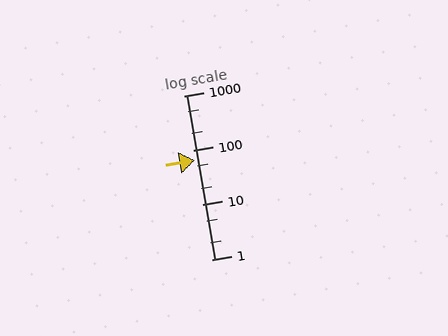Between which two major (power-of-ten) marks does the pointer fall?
The pointer is between 10 and 100.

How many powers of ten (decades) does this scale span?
The scale spans 3 decades, from 1 to 1000.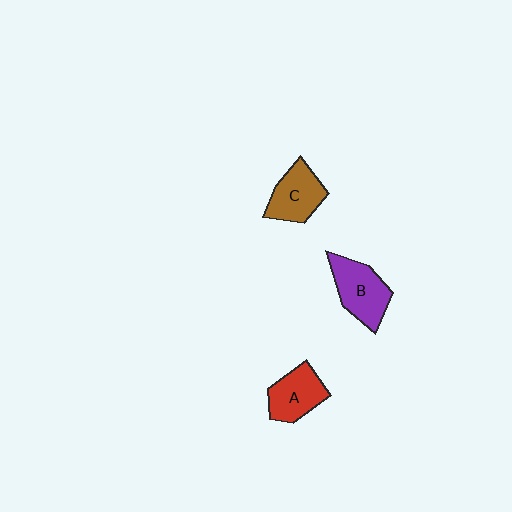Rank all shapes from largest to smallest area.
From largest to smallest: B (purple), C (brown), A (red).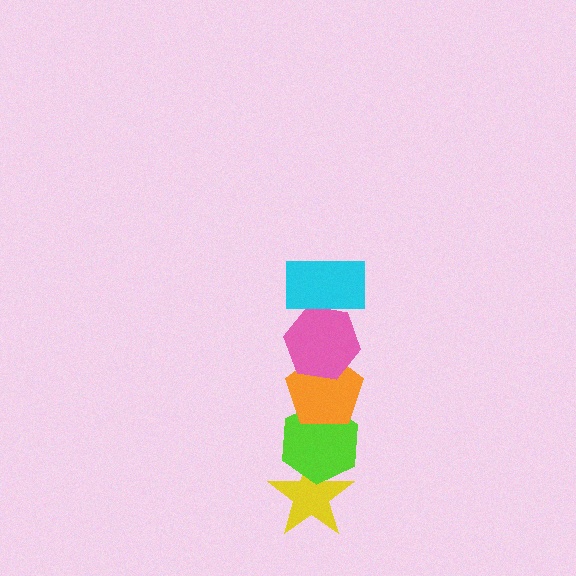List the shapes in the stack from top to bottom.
From top to bottom: the cyan rectangle, the pink hexagon, the orange pentagon, the lime hexagon, the yellow star.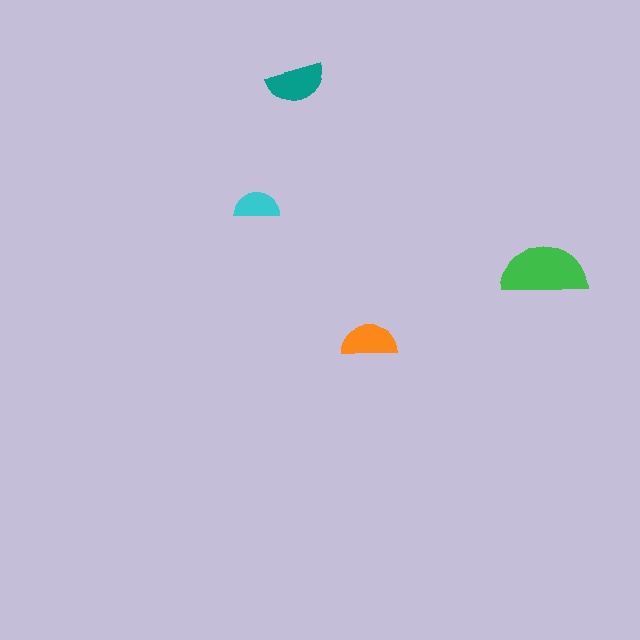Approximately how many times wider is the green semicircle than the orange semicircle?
About 1.5 times wider.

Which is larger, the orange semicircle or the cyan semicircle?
The orange one.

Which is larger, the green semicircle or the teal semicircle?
The green one.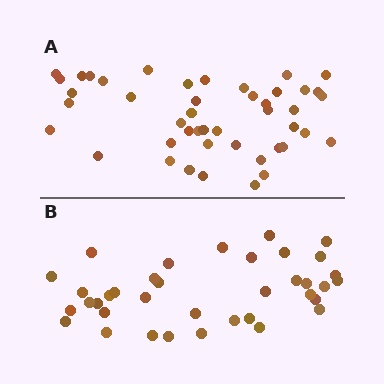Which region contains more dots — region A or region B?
Region A (the top region) has more dots.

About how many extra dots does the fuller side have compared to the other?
Region A has roughly 8 or so more dots than region B.